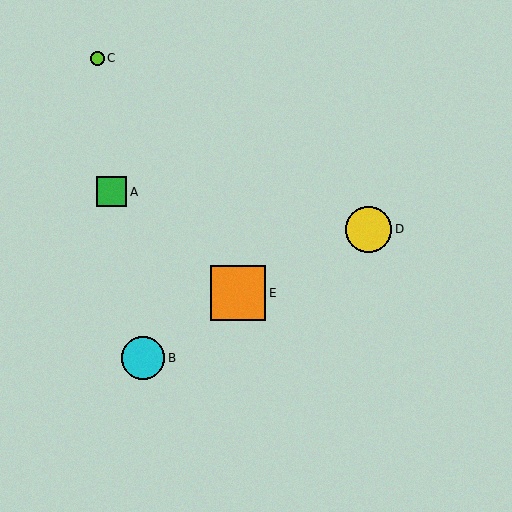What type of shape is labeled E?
Shape E is an orange square.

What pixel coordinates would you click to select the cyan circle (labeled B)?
Click at (143, 358) to select the cyan circle B.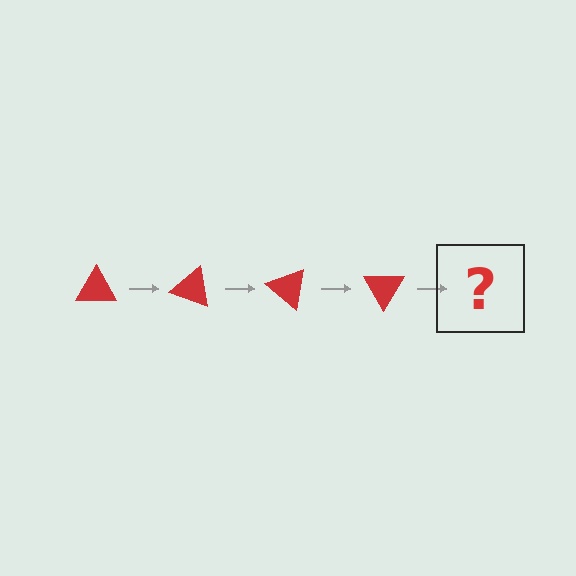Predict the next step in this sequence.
The next step is a red triangle rotated 80 degrees.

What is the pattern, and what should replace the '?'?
The pattern is that the triangle rotates 20 degrees each step. The '?' should be a red triangle rotated 80 degrees.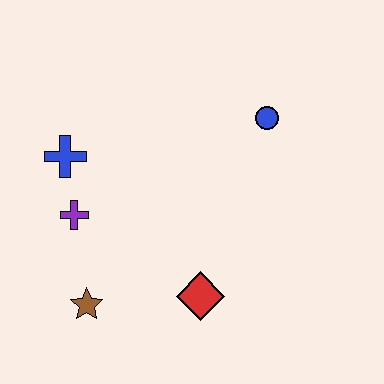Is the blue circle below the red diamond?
No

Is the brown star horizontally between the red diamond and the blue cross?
Yes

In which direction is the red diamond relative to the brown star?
The red diamond is to the right of the brown star.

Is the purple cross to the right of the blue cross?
Yes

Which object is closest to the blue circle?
The red diamond is closest to the blue circle.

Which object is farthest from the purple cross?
The blue circle is farthest from the purple cross.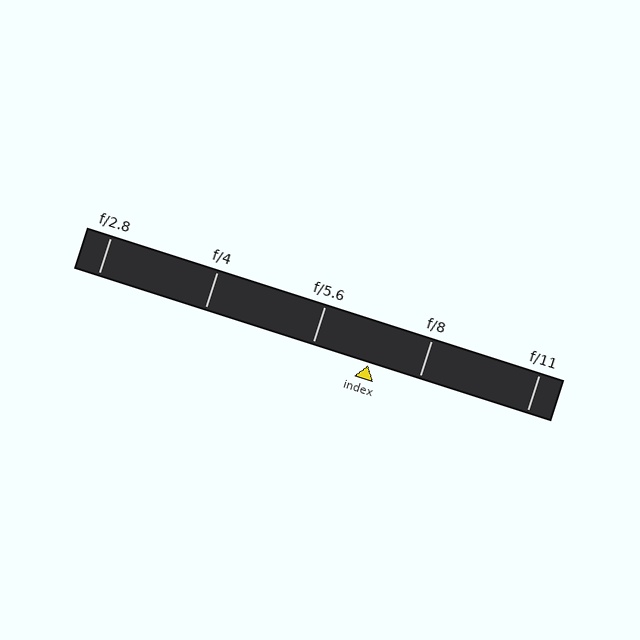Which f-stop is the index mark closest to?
The index mark is closest to f/8.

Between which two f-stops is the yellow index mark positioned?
The index mark is between f/5.6 and f/8.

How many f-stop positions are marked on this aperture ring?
There are 5 f-stop positions marked.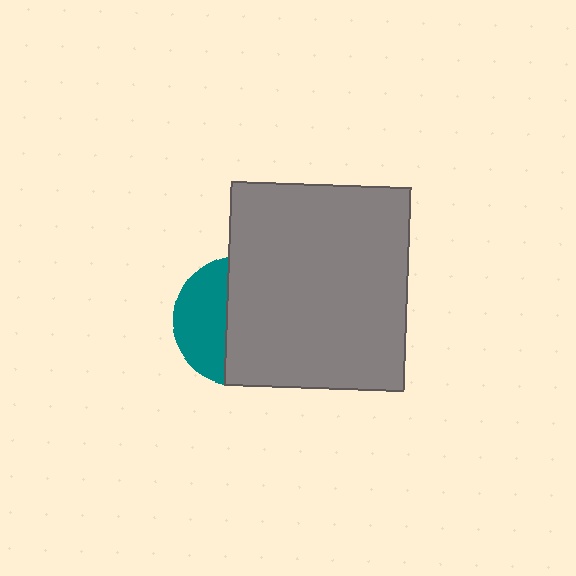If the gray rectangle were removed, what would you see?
You would see the complete teal circle.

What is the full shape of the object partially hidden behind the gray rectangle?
The partially hidden object is a teal circle.